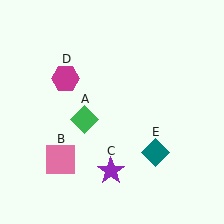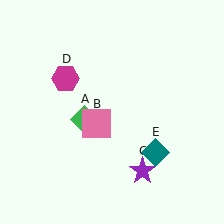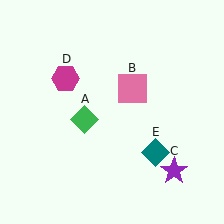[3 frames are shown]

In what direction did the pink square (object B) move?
The pink square (object B) moved up and to the right.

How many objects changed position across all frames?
2 objects changed position: pink square (object B), purple star (object C).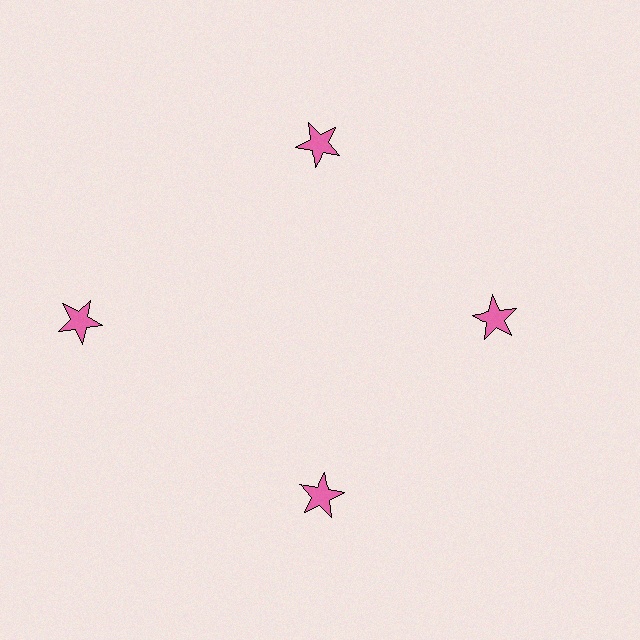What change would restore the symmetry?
The symmetry would be restored by moving it inward, back onto the ring so that all 4 stars sit at equal angles and equal distance from the center.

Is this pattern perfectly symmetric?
No. The 4 pink stars are arranged in a ring, but one element near the 9 o'clock position is pushed outward from the center, breaking the 4-fold rotational symmetry.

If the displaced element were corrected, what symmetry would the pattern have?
It would have 4-fold rotational symmetry — the pattern would map onto itself every 90 degrees.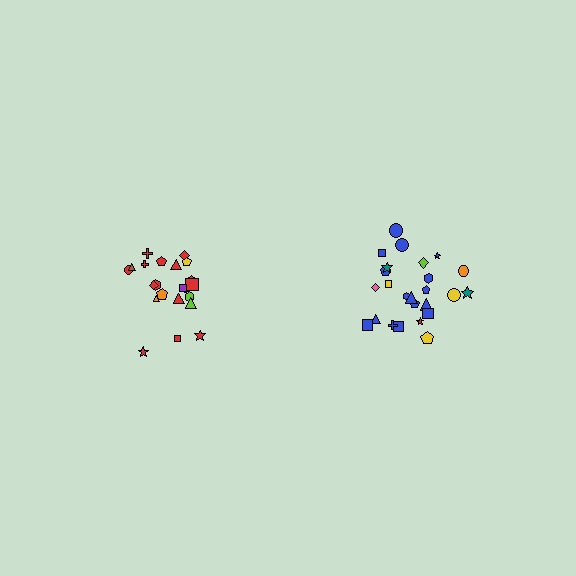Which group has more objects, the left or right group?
The right group.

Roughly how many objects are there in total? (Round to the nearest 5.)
Roughly 45 objects in total.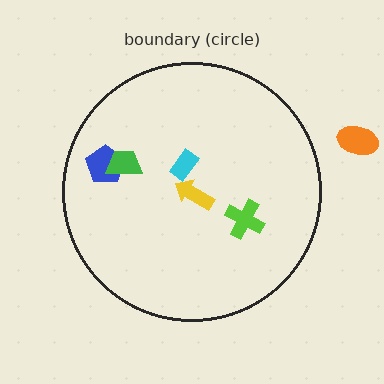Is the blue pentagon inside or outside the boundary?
Inside.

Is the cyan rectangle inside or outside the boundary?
Inside.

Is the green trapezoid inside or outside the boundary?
Inside.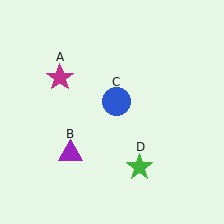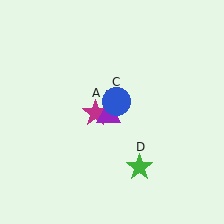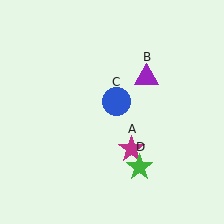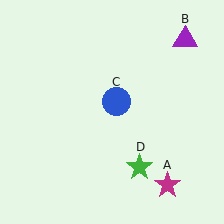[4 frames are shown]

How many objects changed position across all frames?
2 objects changed position: magenta star (object A), purple triangle (object B).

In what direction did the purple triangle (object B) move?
The purple triangle (object B) moved up and to the right.